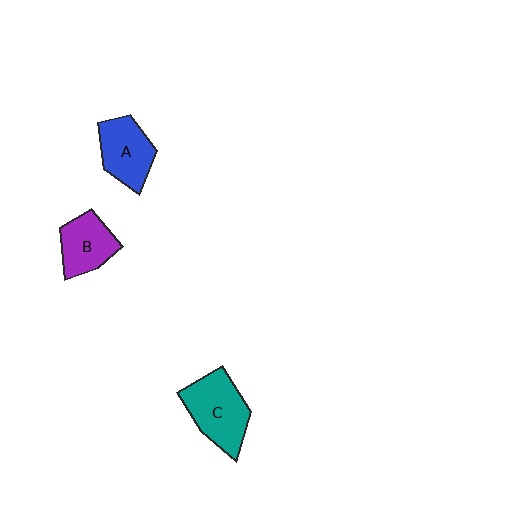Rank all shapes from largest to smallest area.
From largest to smallest: C (teal), A (blue), B (purple).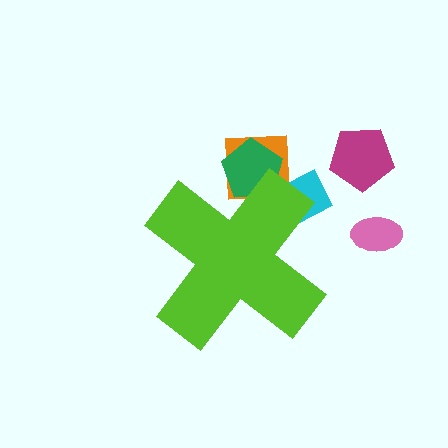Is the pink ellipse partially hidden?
No, the pink ellipse is fully visible.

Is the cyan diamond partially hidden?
Yes, the cyan diamond is partially hidden behind the lime cross.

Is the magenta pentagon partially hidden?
No, the magenta pentagon is fully visible.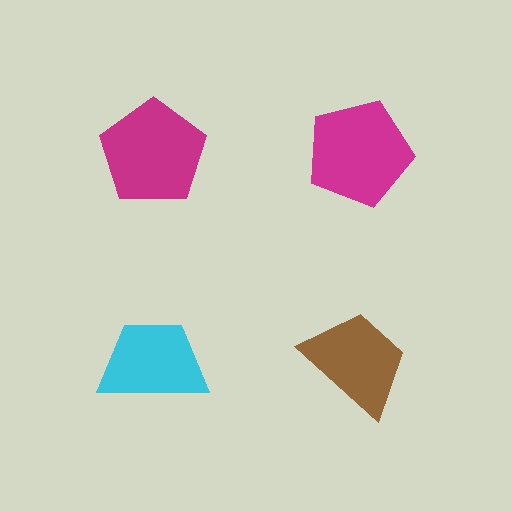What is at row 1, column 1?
A magenta pentagon.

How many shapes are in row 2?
2 shapes.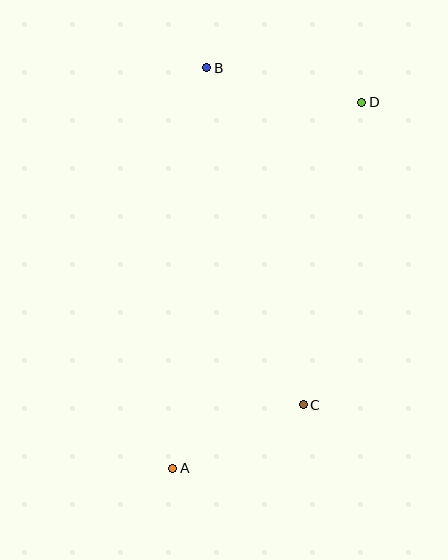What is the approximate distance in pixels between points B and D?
The distance between B and D is approximately 159 pixels.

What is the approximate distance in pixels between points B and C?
The distance between B and C is approximately 351 pixels.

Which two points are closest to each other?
Points A and C are closest to each other.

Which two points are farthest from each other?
Points A and D are farthest from each other.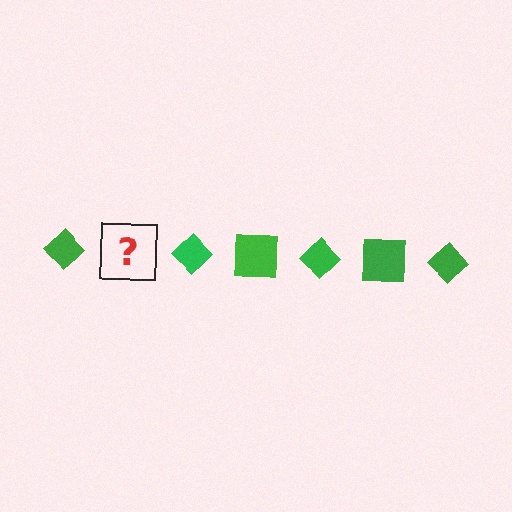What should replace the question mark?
The question mark should be replaced with a green square.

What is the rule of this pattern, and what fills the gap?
The rule is that the pattern cycles through diamond, square shapes in green. The gap should be filled with a green square.